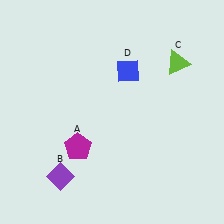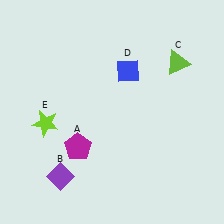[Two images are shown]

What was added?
A lime star (E) was added in Image 2.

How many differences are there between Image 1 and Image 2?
There is 1 difference between the two images.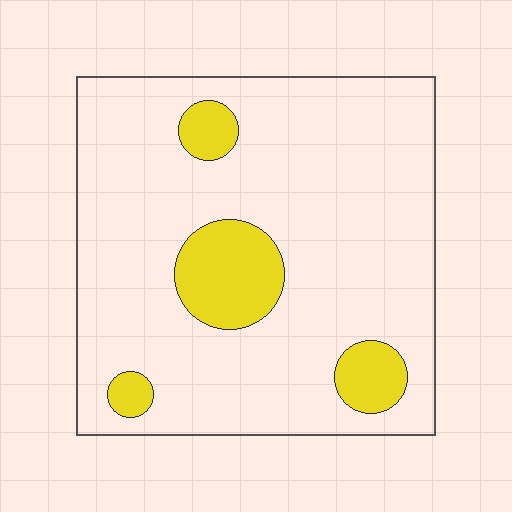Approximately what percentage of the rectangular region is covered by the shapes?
Approximately 15%.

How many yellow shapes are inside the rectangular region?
4.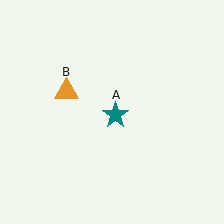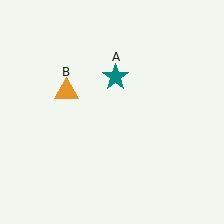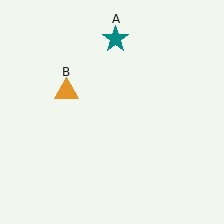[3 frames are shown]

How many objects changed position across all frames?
1 object changed position: teal star (object A).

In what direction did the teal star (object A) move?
The teal star (object A) moved up.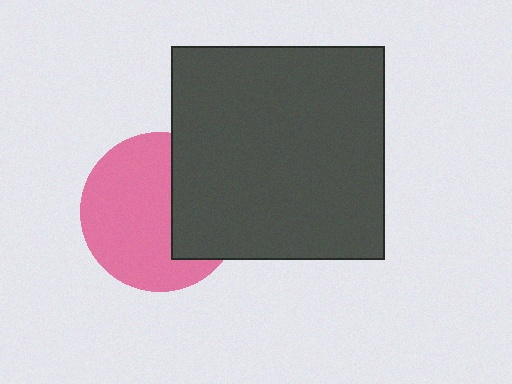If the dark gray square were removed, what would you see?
You would see the complete pink circle.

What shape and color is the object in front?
The object in front is a dark gray square.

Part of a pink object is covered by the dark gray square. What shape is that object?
It is a circle.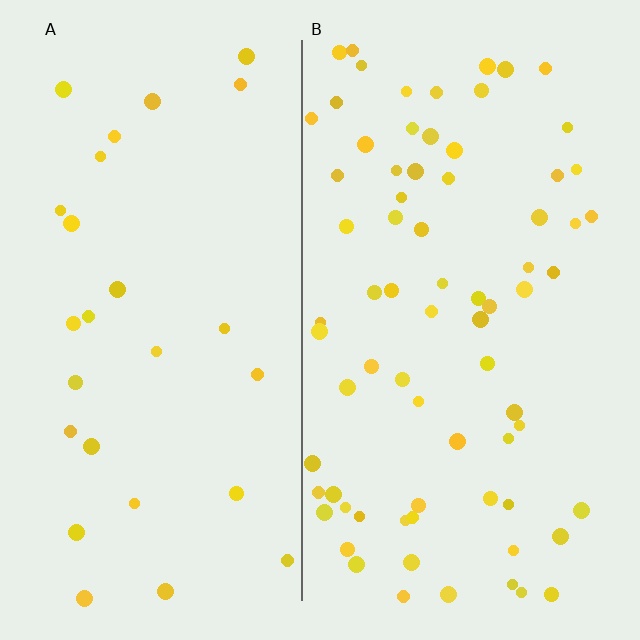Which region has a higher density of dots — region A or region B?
B (the right).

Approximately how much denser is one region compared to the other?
Approximately 2.7× — region B over region A.